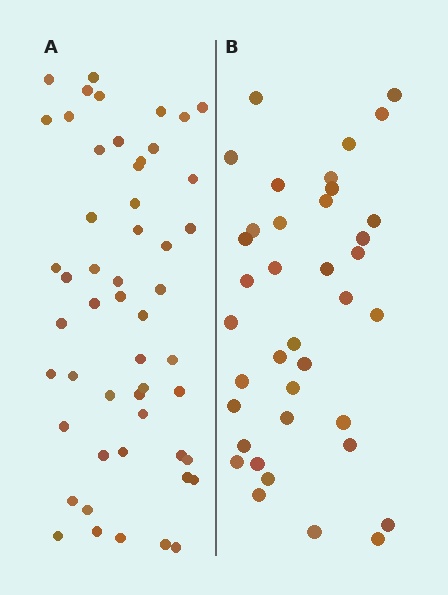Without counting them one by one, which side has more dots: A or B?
Region A (the left region) has more dots.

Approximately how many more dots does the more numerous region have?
Region A has approximately 15 more dots than region B.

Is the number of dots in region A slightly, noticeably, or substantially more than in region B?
Region A has noticeably more, but not dramatically so. The ratio is roughly 1.4 to 1.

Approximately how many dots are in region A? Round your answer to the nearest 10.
About 50 dots. (The exact count is 52, which rounds to 50.)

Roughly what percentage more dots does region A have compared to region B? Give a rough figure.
About 35% more.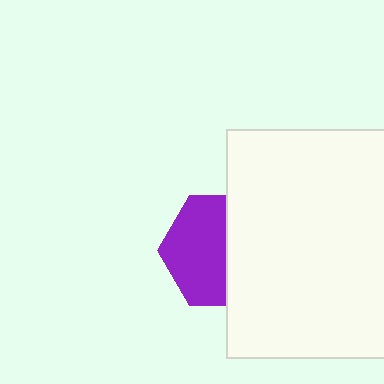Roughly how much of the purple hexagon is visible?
About half of it is visible (roughly 55%).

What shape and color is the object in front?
The object in front is a white rectangle.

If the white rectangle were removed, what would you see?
You would see the complete purple hexagon.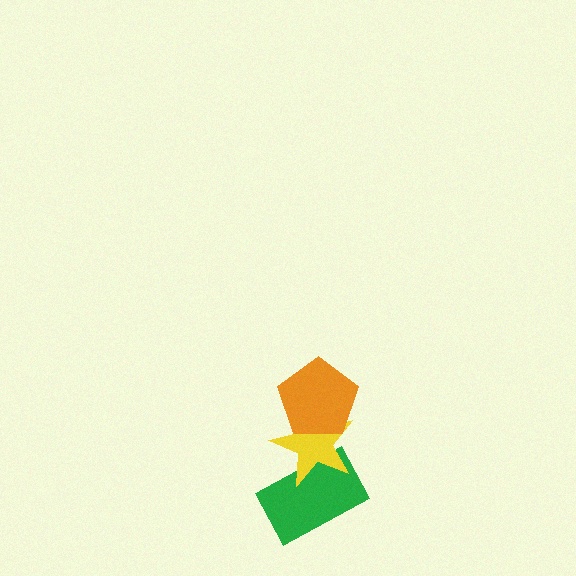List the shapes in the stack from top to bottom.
From top to bottom: the orange pentagon, the yellow star, the green rectangle.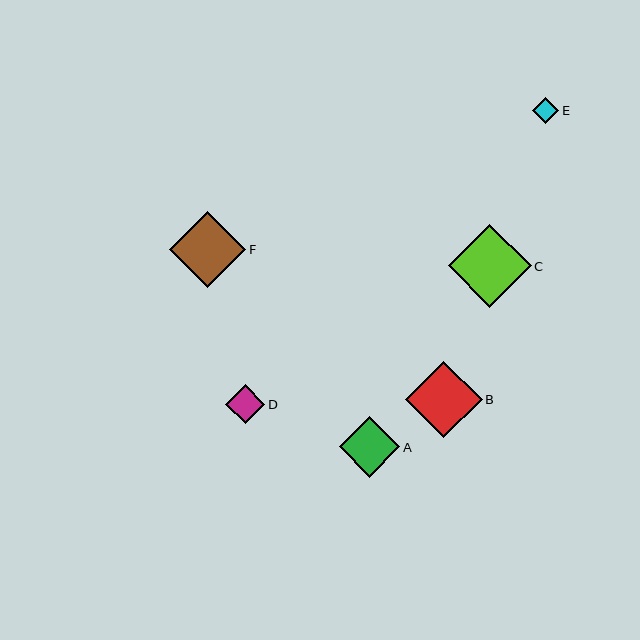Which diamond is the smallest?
Diamond E is the smallest with a size of approximately 26 pixels.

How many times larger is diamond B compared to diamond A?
Diamond B is approximately 1.3 times the size of diamond A.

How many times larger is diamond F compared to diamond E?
Diamond F is approximately 2.9 times the size of diamond E.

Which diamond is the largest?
Diamond C is the largest with a size of approximately 83 pixels.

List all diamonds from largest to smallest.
From largest to smallest: C, B, F, A, D, E.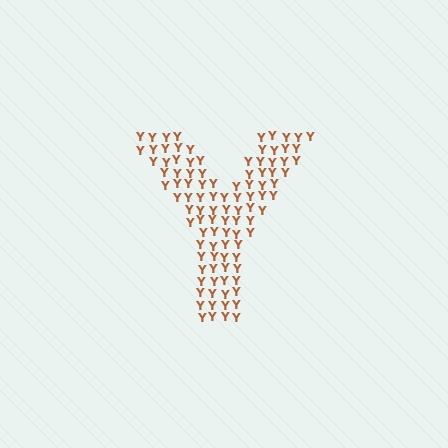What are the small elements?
The small elements are letter Y's.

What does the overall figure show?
The overall figure shows the letter Y.